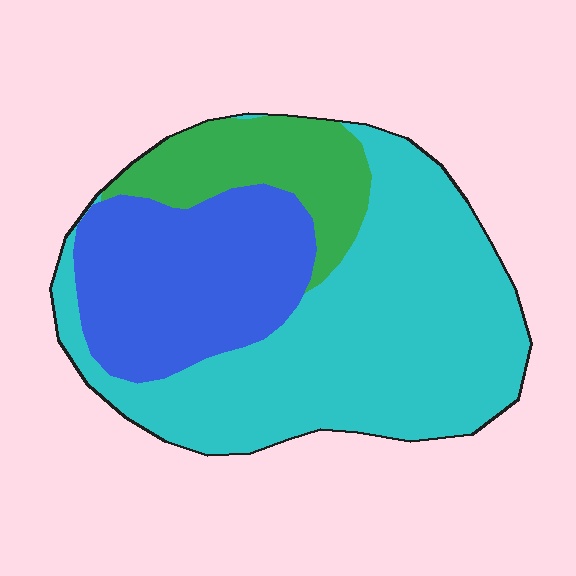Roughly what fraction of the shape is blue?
Blue takes up about one quarter (1/4) of the shape.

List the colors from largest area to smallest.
From largest to smallest: cyan, blue, green.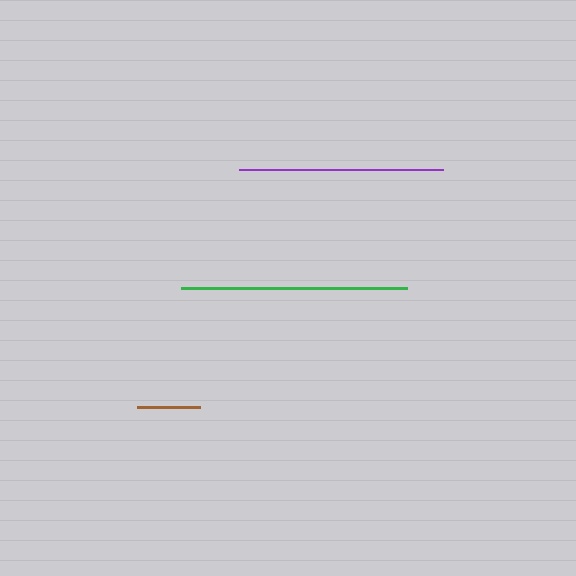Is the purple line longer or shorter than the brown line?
The purple line is longer than the brown line.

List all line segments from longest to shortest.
From longest to shortest: green, purple, brown.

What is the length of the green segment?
The green segment is approximately 226 pixels long.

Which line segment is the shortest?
The brown line is the shortest at approximately 63 pixels.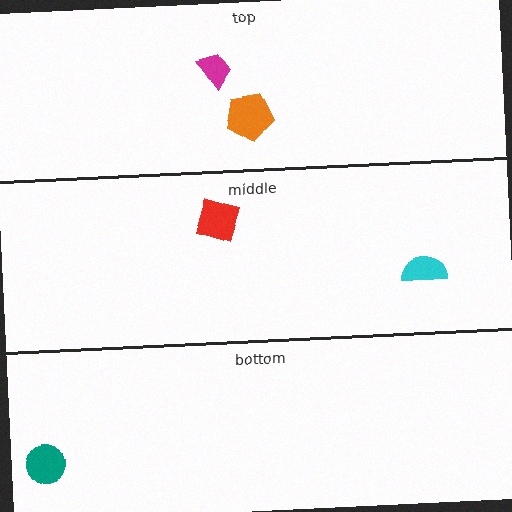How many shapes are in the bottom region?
1.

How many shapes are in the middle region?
2.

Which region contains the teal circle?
The bottom region.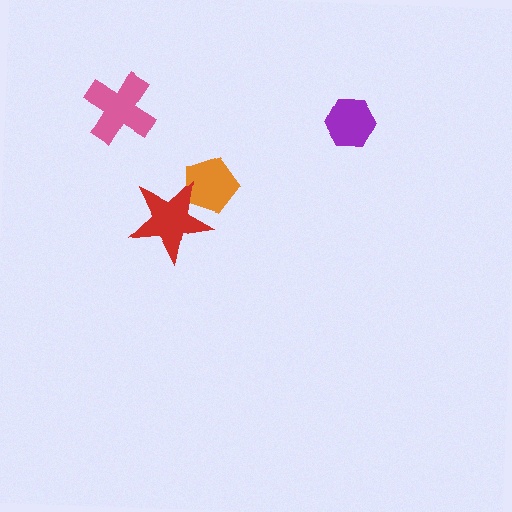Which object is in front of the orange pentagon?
The red star is in front of the orange pentagon.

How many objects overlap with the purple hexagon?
0 objects overlap with the purple hexagon.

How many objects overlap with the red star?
1 object overlaps with the red star.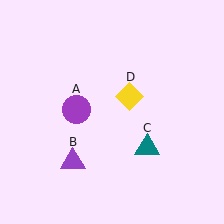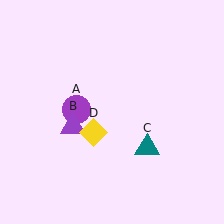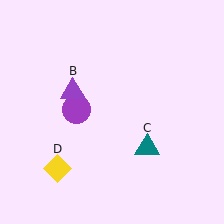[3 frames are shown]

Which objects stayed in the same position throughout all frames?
Purple circle (object A) and teal triangle (object C) remained stationary.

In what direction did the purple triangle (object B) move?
The purple triangle (object B) moved up.